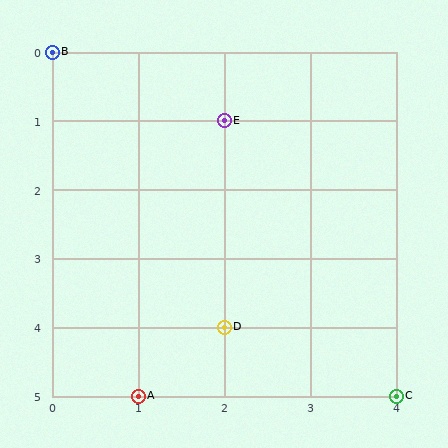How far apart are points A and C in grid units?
Points A and C are 3 columns apart.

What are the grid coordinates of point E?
Point E is at grid coordinates (2, 1).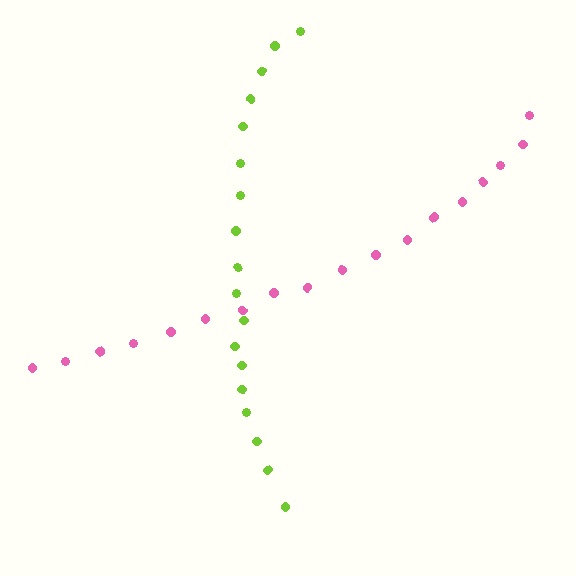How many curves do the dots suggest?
There are 2 distinct paths.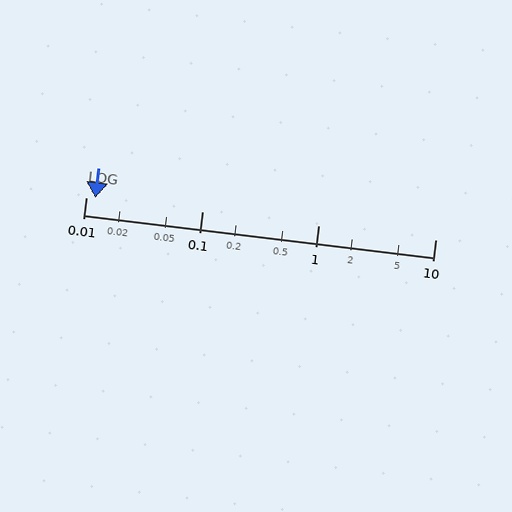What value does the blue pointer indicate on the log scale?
The pointer indicates approximately 0.012.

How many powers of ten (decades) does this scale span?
The scale spans 3 decades, from 0.01 to 10.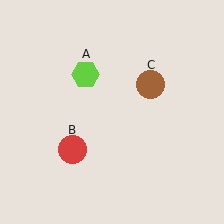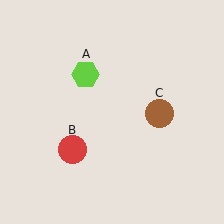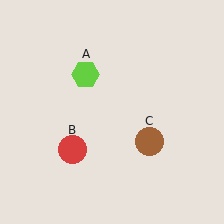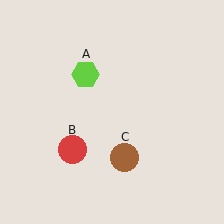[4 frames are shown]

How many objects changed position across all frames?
1 object changed position: brown circle (object C).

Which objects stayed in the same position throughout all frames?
Lime hexagon (object A) and red circle (object B) remained stationary.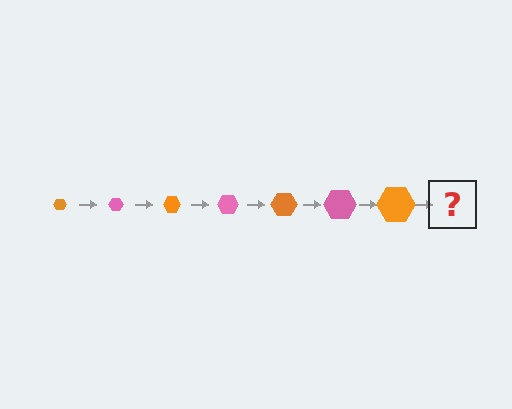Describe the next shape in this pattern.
It should be a pink hexagon, larger than the previous one.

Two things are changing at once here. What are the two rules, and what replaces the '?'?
The two rules are that the hexagon grows larger each step and the color cycles through orange and pink. The '?' should be a pink hexagon, larger than the previous one.